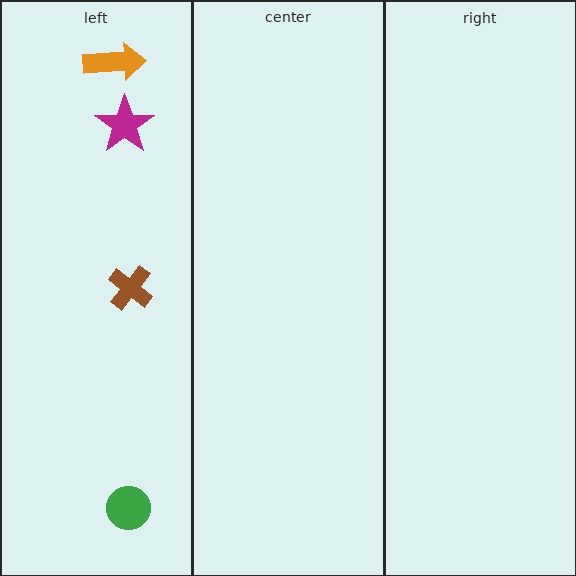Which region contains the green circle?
The left region.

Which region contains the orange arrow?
The left region.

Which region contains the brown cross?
The left region.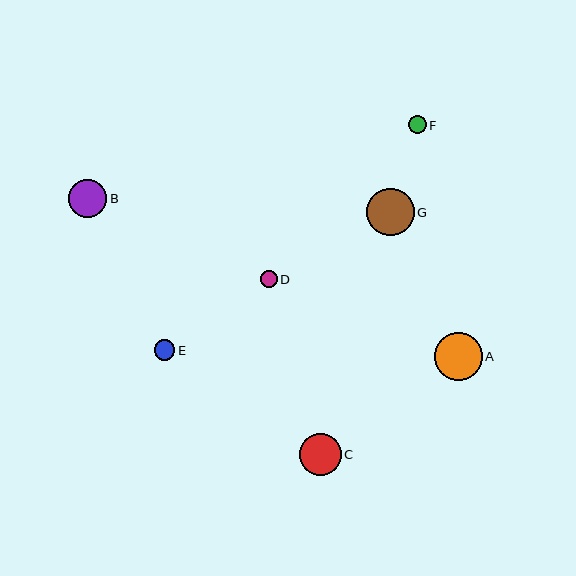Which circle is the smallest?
Circle D is the smallest with a size of approximately 17 pixels.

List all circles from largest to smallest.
From largest to smallest: A, G, C, B, E, F, D.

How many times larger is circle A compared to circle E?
Circle A is approximately 2.3 times the size of circle E.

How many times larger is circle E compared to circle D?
Circle E is approximately 1.2 times the size of circle D.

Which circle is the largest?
Circle A is the largest with a size of approximately 48 pixels.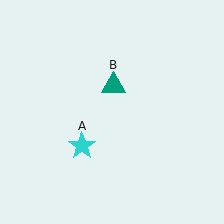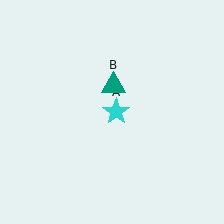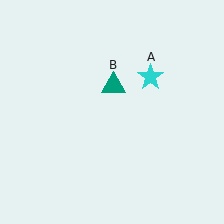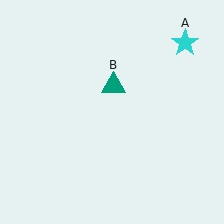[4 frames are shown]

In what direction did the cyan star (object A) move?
The cyan star (object A) moved up and to the right.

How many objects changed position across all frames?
1 object changed position: cyan star (object A).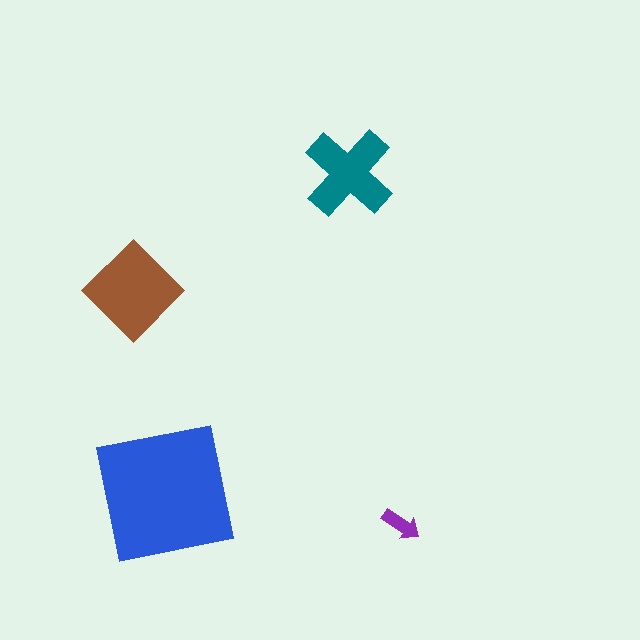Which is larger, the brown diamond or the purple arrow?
The brown diamond.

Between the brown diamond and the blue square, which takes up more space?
The blue square.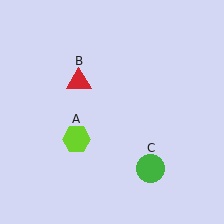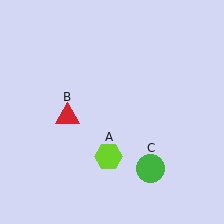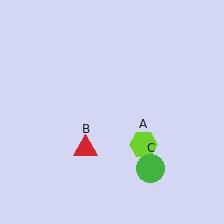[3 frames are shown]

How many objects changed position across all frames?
2 objects changed position: lime hexagon (object A), red triangle (object B).